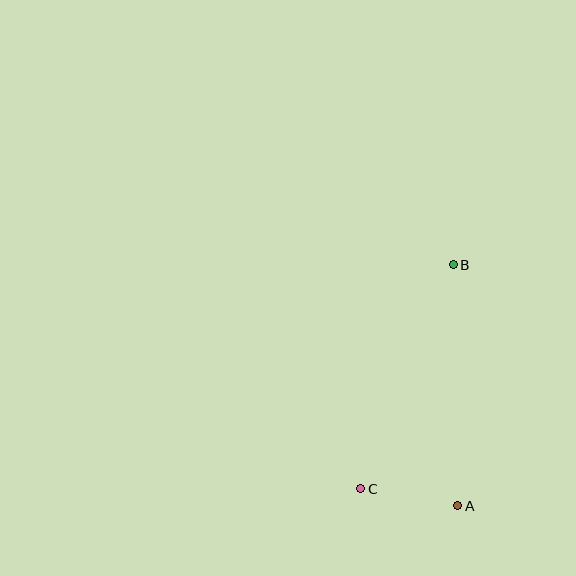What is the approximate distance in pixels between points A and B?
The distance between A and B is approximately 241 pixels.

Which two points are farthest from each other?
Points B and C are farthest from each other.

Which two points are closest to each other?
Points A and C are closest to each other.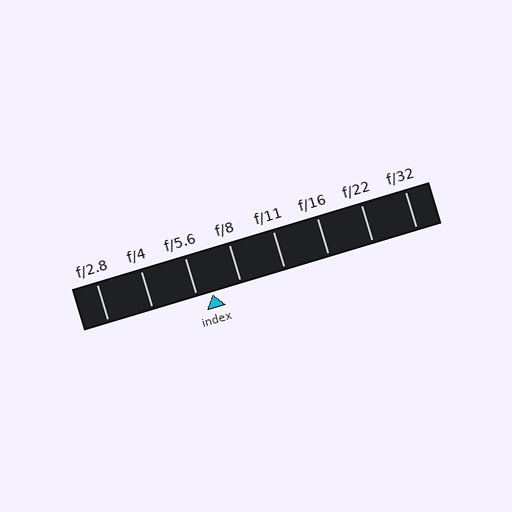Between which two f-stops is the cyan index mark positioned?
The index mark is between f/5.6 and f/8.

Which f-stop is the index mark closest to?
The index mark is closest to f/5.6.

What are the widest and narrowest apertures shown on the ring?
The widest aperture shown is f/2.8 and the narrowest is f/32.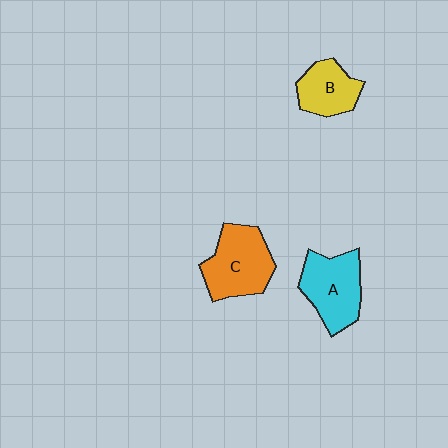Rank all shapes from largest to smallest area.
From largest to smallest: C (orange), A (cyan), B (yellow).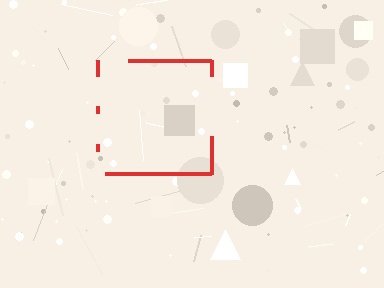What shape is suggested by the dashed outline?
The dashed outline suggests a square.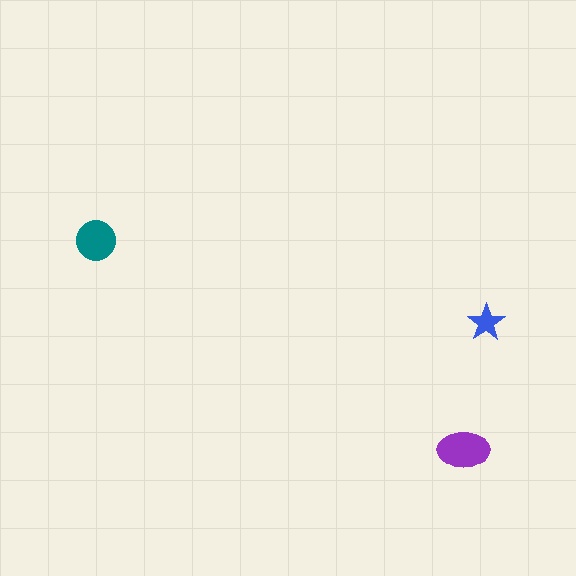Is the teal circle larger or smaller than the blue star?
Larger.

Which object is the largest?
The purple ellipse.